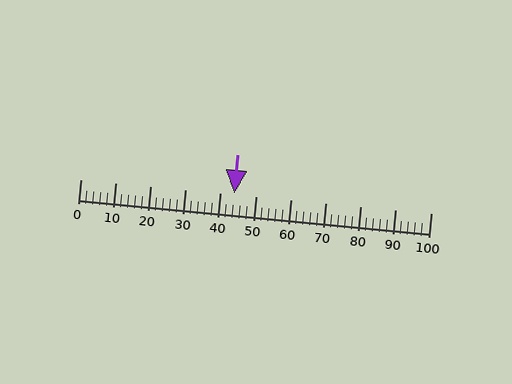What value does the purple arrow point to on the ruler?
The purple arrow points to approximately 44.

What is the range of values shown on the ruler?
The ruler shows values from 0 to 100.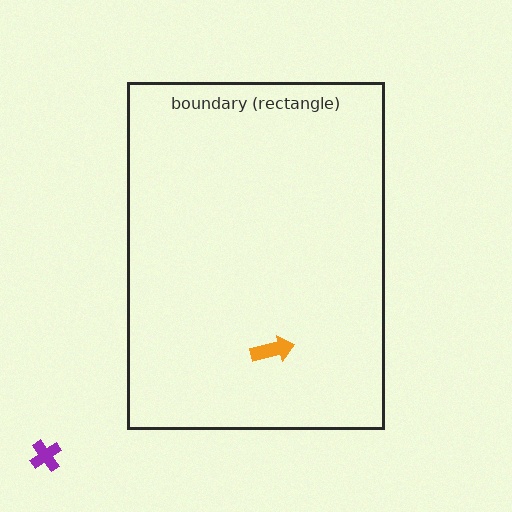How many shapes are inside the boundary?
1 inside, 1 outside.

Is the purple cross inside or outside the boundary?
Outside.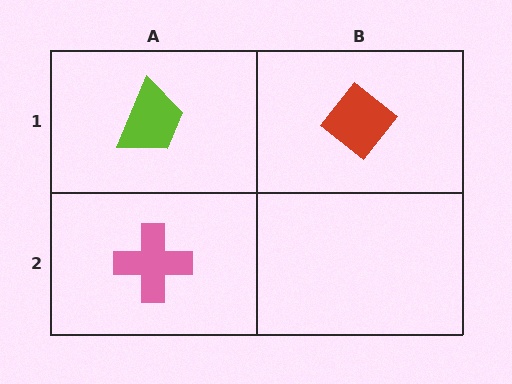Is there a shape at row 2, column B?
No, that cell is empty.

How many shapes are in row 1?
2 shapes.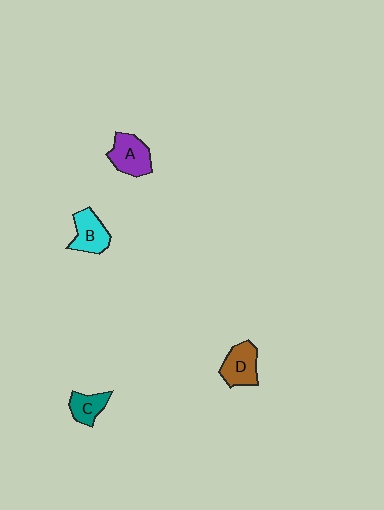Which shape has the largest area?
Shape A (purple).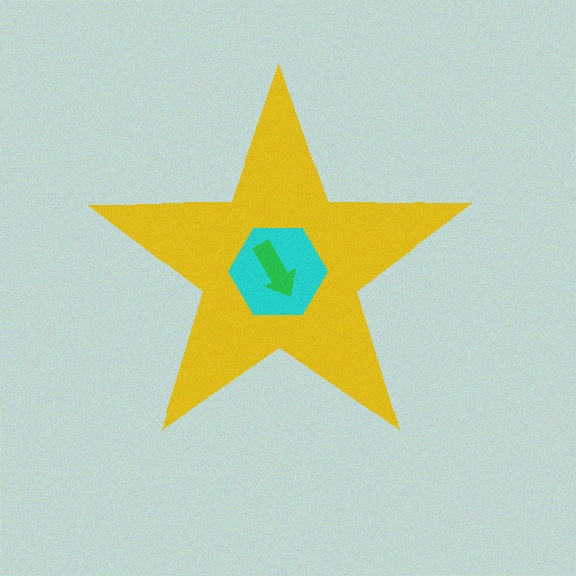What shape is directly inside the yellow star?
The cyan hexagon.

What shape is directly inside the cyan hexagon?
The green arrow.